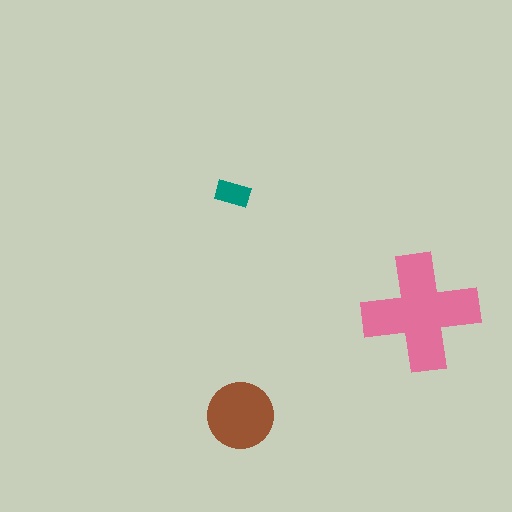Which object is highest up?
The teal rectangle is topmost.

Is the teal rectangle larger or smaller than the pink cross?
Smaller.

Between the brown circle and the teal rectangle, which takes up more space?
The brown circle.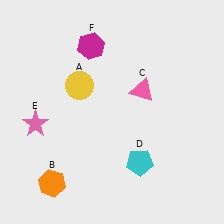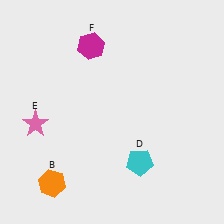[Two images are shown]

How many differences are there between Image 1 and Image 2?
There are 2 differences between the two images.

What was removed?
The pink triangle (C), the yellow circle (A) were removed in Image 2.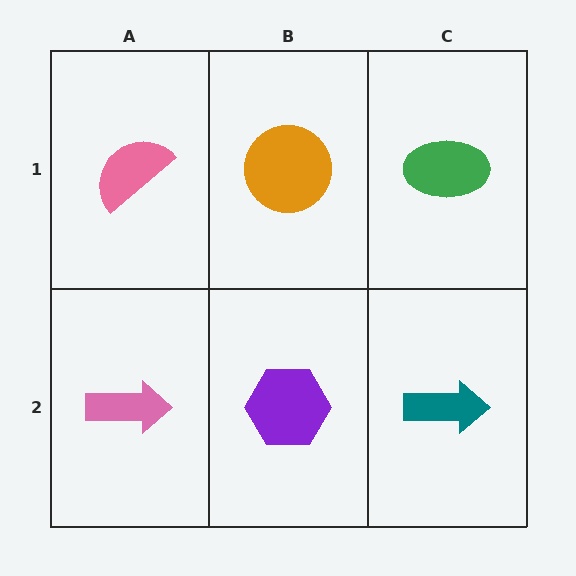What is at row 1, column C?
A green ellipse.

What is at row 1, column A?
A pink semicircle.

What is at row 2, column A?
A pink arrow.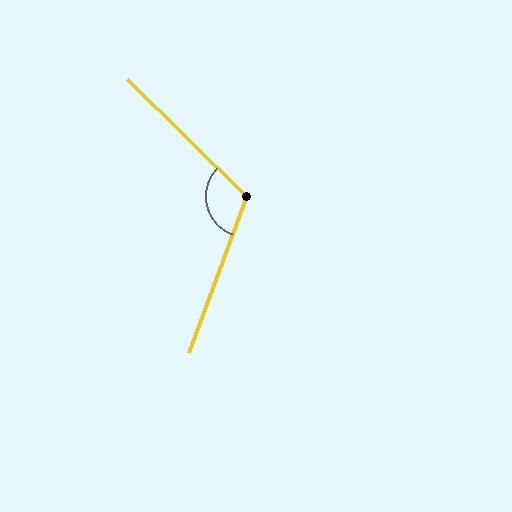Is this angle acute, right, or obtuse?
It is obtuse.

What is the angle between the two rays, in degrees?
Approximately 114 degrees.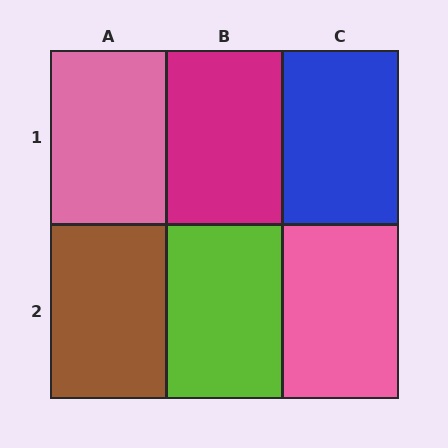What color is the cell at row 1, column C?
Blue.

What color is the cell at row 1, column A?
Pink.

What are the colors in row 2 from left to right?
Brown, lime, pink.